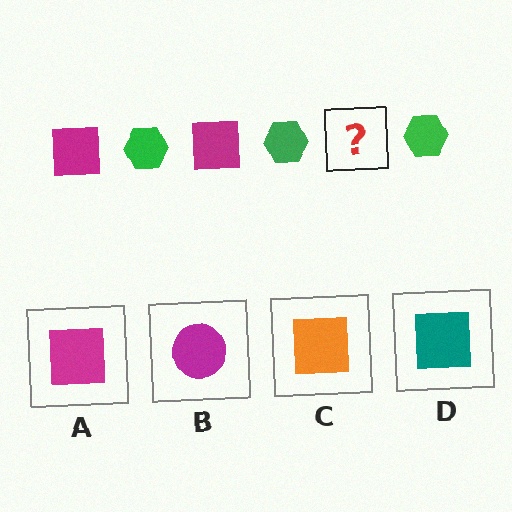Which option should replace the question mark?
Option A.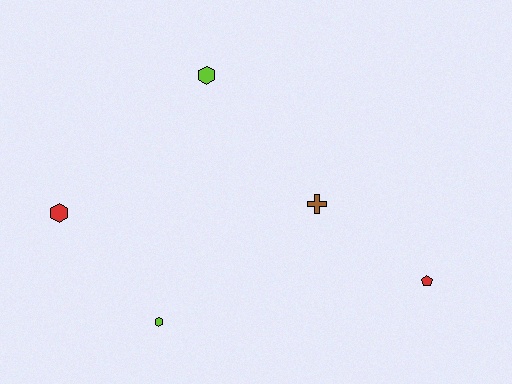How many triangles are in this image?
There are no triangles.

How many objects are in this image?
There are 5 objects.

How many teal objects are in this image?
There are no teal objects.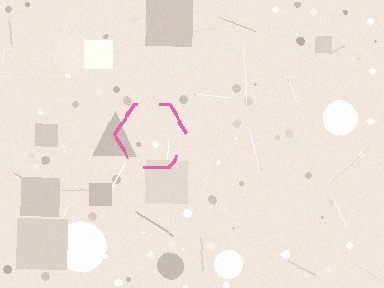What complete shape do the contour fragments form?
The contour fragments form a hexagon.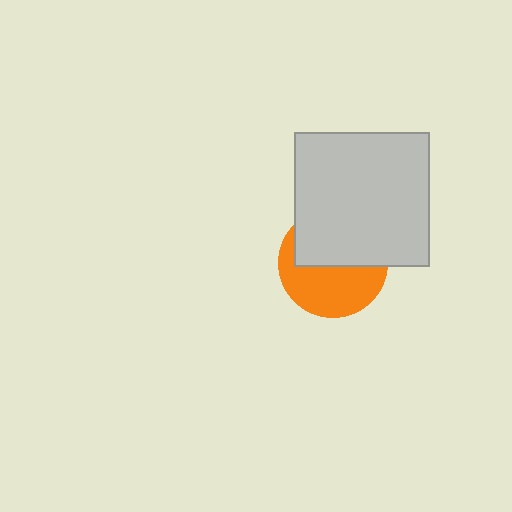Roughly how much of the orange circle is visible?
About half of it is visible (roughly 50%).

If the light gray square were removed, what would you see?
You would see the complete orange circle.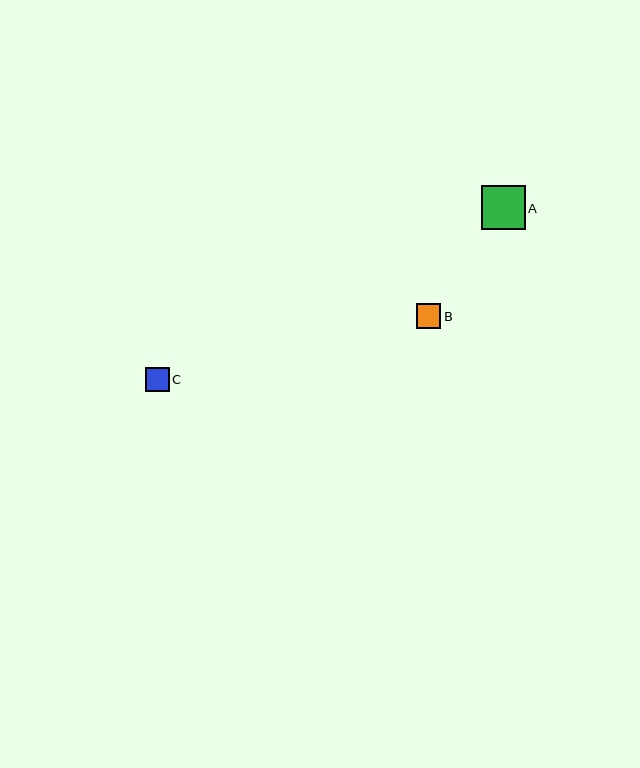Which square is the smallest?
Square C is the smallest with a size of approximately 24 pixels.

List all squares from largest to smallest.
From largest to smallest: A, B, C.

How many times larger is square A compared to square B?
Square A is approximately 1.8 times the size of square B.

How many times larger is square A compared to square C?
Square A is approximately 1.8 times the size of square C.